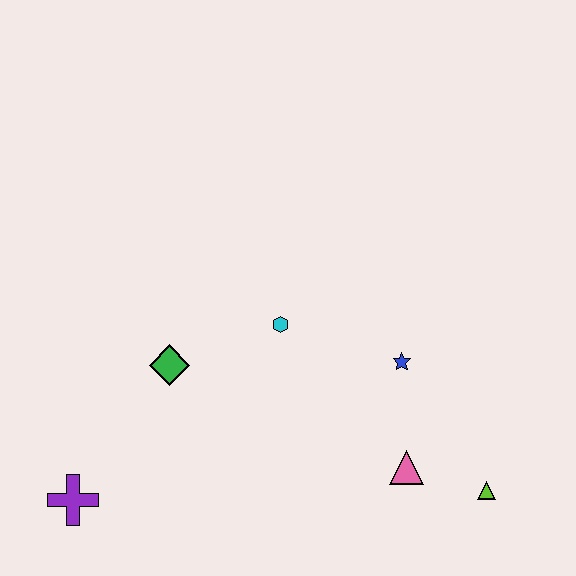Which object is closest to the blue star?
The pink triangle is closest to the blue star.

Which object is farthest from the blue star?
The purple cross is farthest from the blue star.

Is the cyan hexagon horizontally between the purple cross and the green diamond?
No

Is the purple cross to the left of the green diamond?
Yes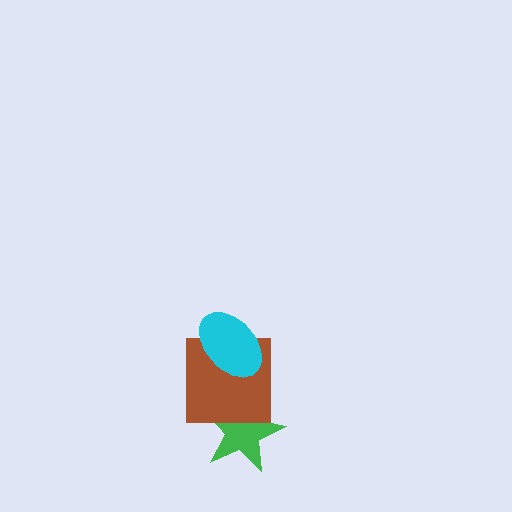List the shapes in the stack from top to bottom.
From top to bottom: the cyan ellipse, the brown square, the green star.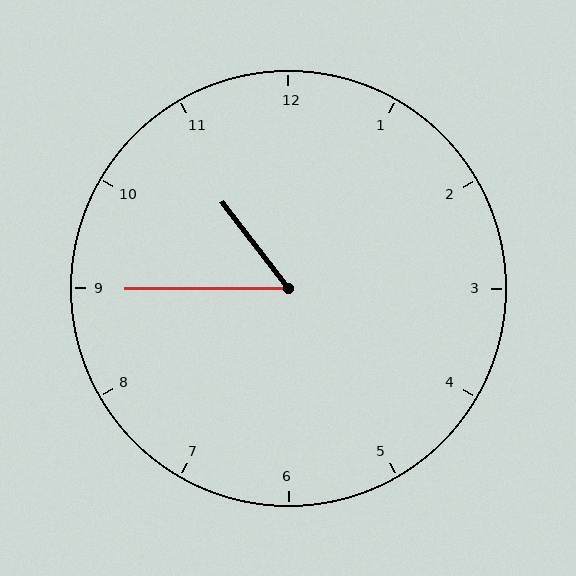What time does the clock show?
10:45.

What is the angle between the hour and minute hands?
Approximately 52 degrees.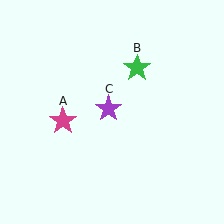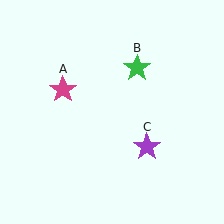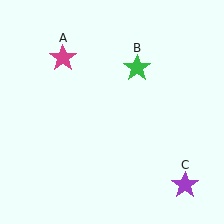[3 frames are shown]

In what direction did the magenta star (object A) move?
The magenta star (object A) moved up.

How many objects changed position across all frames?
2 objects changed position: magenta star (object A), purple star (object C).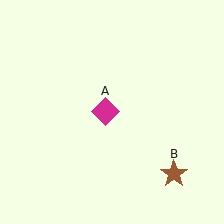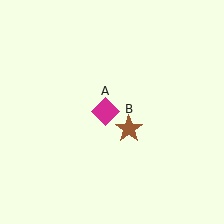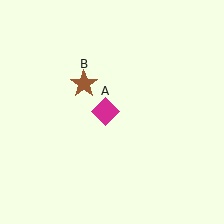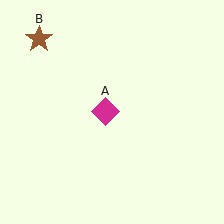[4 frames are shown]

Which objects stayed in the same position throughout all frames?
Magenta diamond (object A) remained stationary.